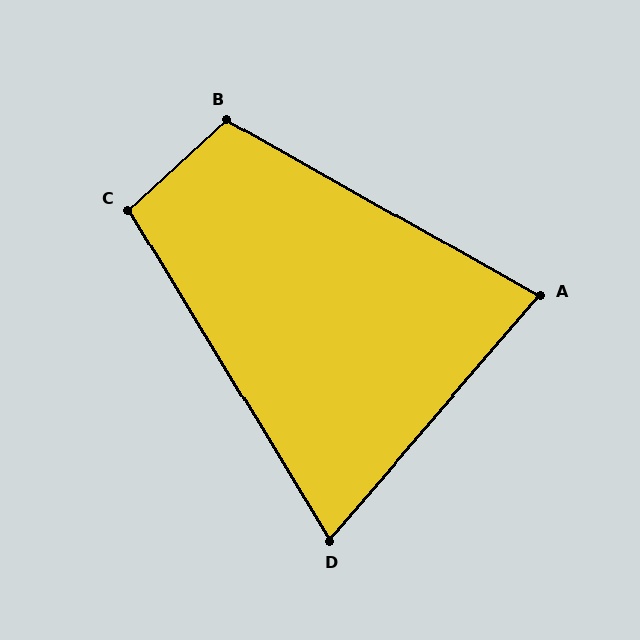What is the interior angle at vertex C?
Approximately 101 degrees (obtuse).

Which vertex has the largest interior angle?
B, at approximately 108 degrees.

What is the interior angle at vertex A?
Approximately 79 degrees (acute).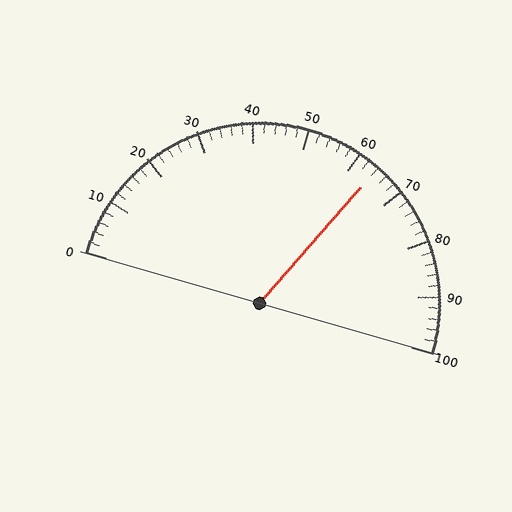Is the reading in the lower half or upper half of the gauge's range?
The reading is in the upper half of the range (0 to 100).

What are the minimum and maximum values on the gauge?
The gauge ranges from 0 to 100.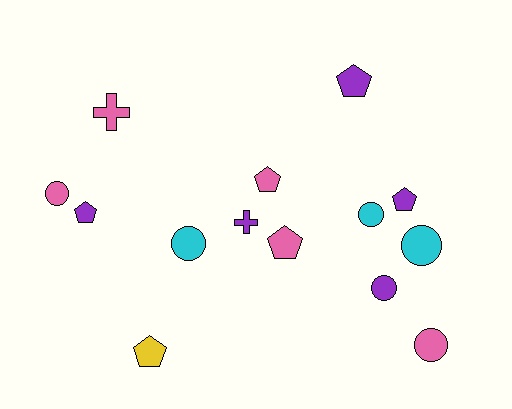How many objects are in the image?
There are 14 objects.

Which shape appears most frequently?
Pentagon, with 6 objects.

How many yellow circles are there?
There are no yellow circles.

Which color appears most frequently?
Pink, with 5 objects.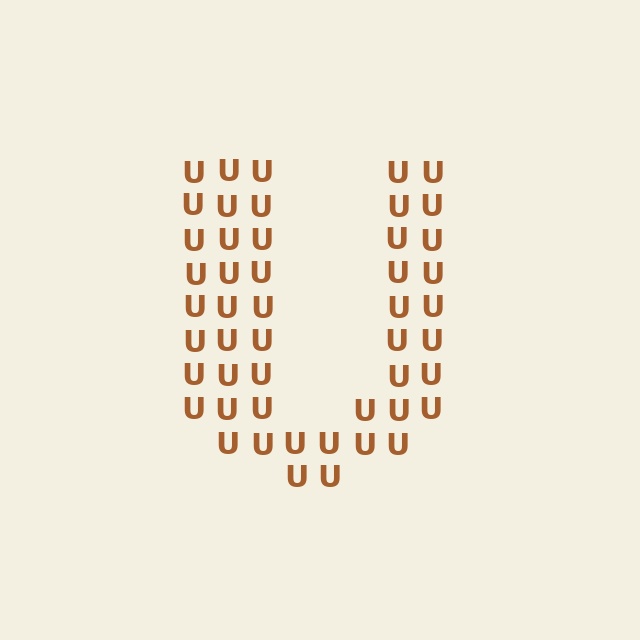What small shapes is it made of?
It is made of small letter U's.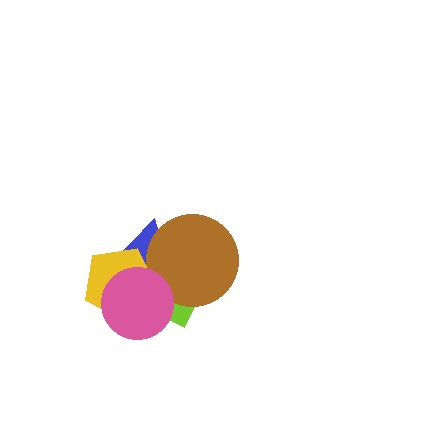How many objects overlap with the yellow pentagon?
3 objects overlap with the yellow pentagon.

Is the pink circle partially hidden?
No, no other shape covers it.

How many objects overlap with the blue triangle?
4 objects overlap with the blue triangle.